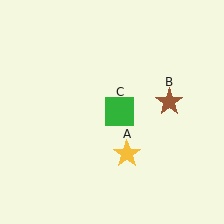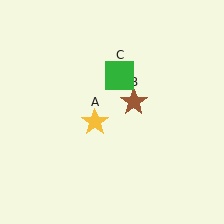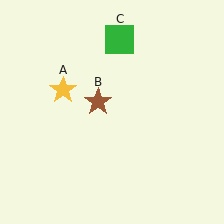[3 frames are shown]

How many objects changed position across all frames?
3 objects changed position: yellow star (object A), brown star (object B), green square (object C).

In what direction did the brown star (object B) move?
The brown star (object B) moved left.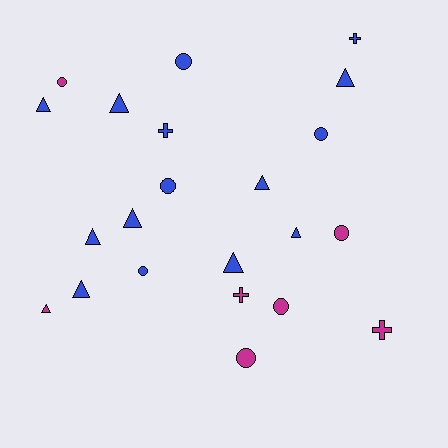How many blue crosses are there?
There are 2 blue crosses.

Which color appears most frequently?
Blue, with 15 objects.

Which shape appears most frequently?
Triangle, with 10 objects.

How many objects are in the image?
There are 22 objects.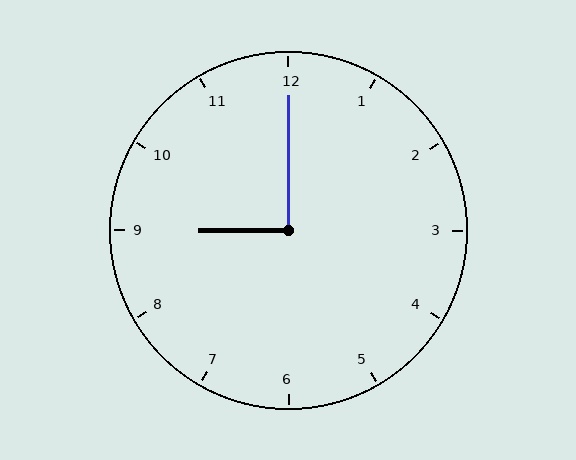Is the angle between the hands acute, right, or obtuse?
It is right.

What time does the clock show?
9:00.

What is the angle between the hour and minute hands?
Approximately 90 degrees.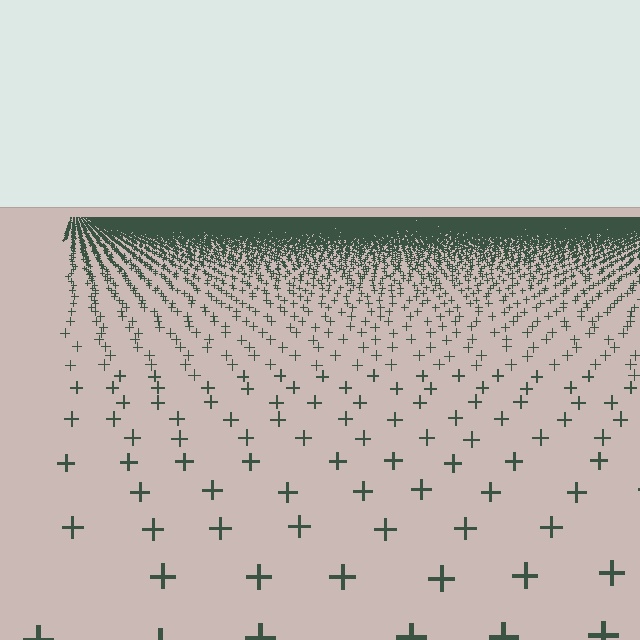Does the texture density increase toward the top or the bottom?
Density increases toward the top.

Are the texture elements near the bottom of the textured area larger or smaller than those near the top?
Larger. Near the bottom, elements are closer to the viewer and appear at a bigger on-screen size.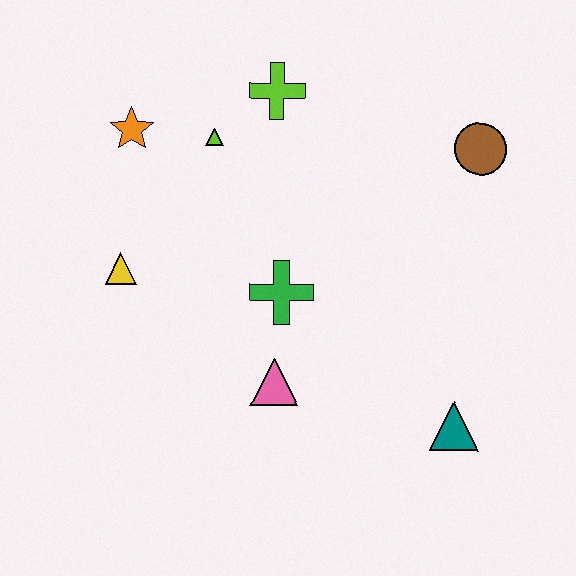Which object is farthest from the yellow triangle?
The brown circle is farthest from the yellow triangle.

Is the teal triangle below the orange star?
Yes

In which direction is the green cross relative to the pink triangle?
The green cross is above the pink triangle.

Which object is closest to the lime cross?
The lime triangle is closest to the lime cross.